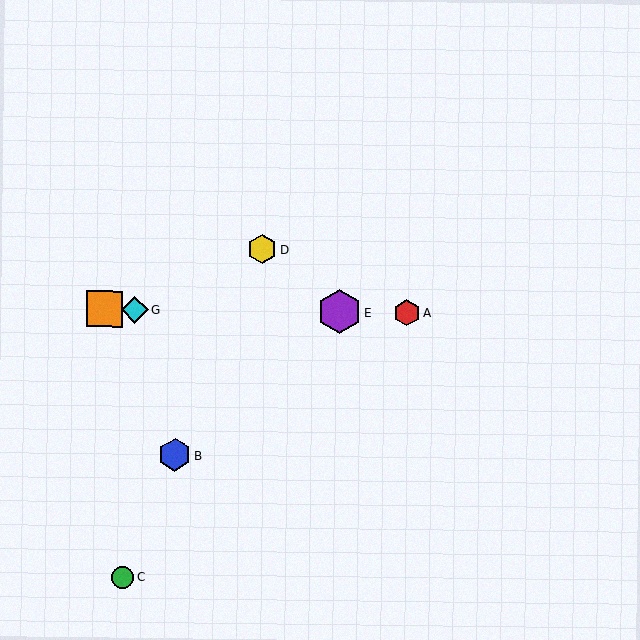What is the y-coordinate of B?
Object B is at y≈455.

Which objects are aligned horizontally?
Objects A, E, F, G are aligned horizontally.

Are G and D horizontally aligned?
No, G is at y≈310 and D is at y≈249.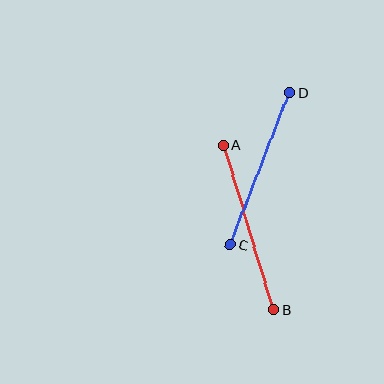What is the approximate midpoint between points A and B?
The midpoint is at approximately (249, 227) pixels.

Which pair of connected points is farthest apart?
Points A and B are farthest apart.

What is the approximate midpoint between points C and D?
The midpoint is at approximately (260, 169) pixels.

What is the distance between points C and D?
The distance is approximately 163 pixels.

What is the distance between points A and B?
The distance is approximately 172 pixels.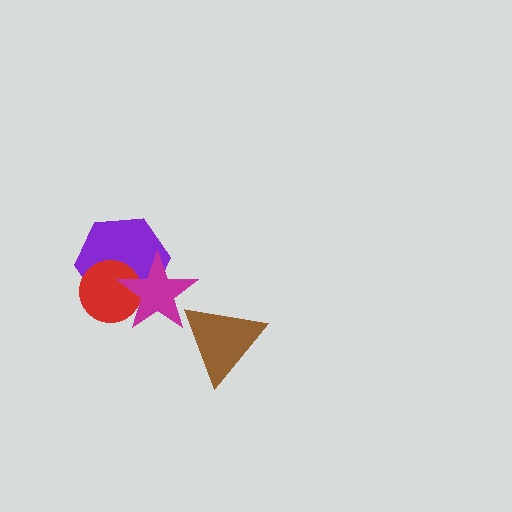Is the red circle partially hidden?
Yes, it is partially covered by another shape.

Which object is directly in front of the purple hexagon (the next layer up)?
The red circle is directly in front of the purple hexagon.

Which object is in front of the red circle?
The magenta star is in front of the red circle.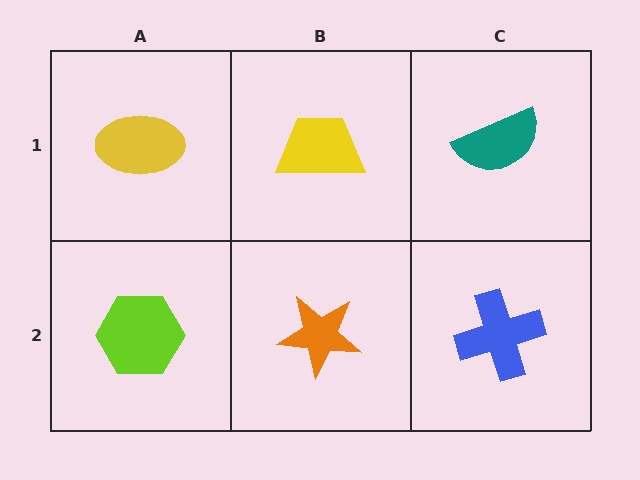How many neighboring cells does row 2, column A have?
2.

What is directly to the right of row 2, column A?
An orange star.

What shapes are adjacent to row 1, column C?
A blue cross (row 2, column C), a yellow trapezoid (row 1, column B).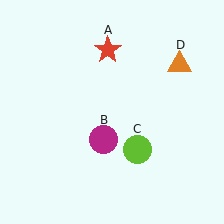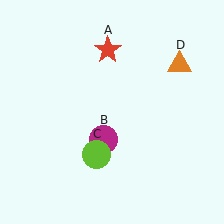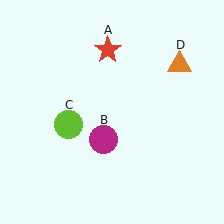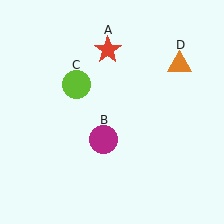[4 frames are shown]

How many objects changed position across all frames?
1 object changed position: lime circle (object C).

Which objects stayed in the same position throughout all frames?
Red star (object A) and magenta circle (object B) and orange triangle (object D) remained stationary.